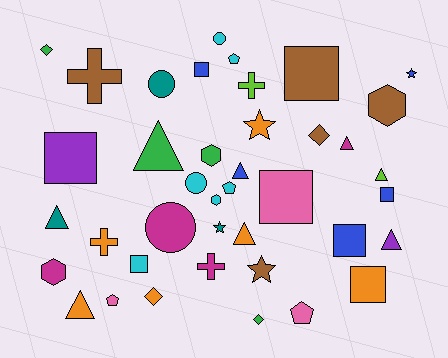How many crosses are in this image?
There are 4 crosses.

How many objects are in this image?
There are 40 objects.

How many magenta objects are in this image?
There are 4 magenta objects.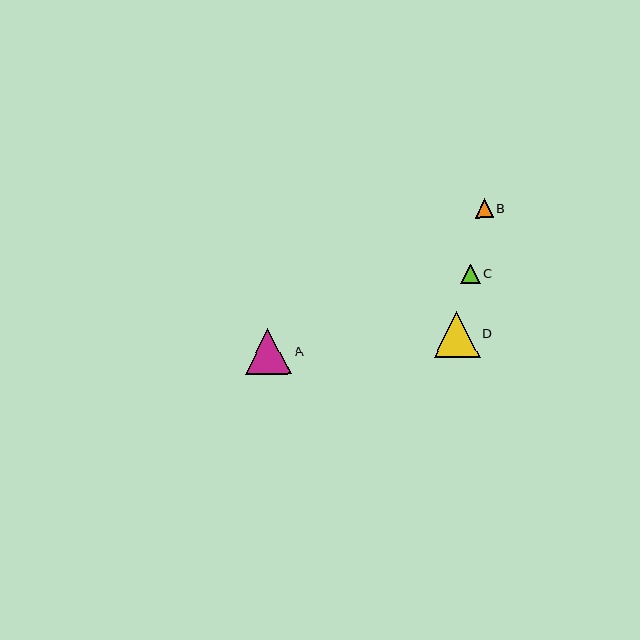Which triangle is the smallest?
Triangle B is the smallest with a size of approximately 18 pixels.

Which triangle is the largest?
Triangle D is the largest with a size of approximately 46 pixels.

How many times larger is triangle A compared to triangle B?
Triangle A is approximately 2.5 times the size of triangle B.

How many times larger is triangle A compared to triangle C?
Triangle A is approximately 2.4 times the size of triangle C.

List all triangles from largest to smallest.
From largest to smallest: D, A, C, B.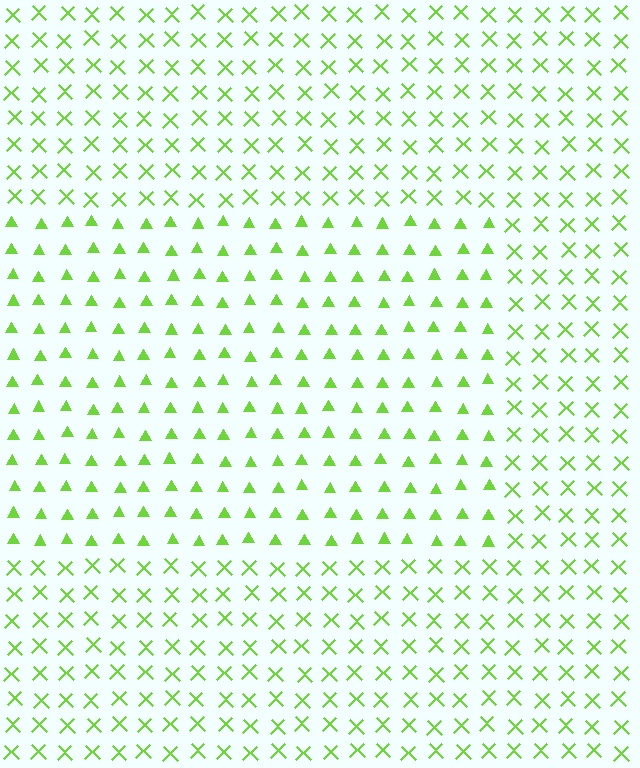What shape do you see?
I see a rectangle.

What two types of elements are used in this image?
The image uses triangles inside the rectangle region and X marks outside it.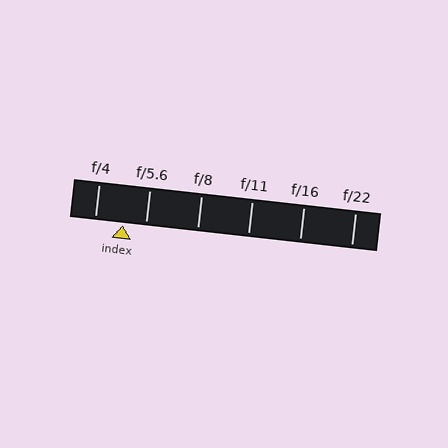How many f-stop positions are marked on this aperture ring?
There are 6 f-stop positions marked.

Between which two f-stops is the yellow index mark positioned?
The index mark is between f/4 and f/5.6.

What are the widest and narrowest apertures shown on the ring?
The widest aperture shown is f/4 and the narrowest is f/22.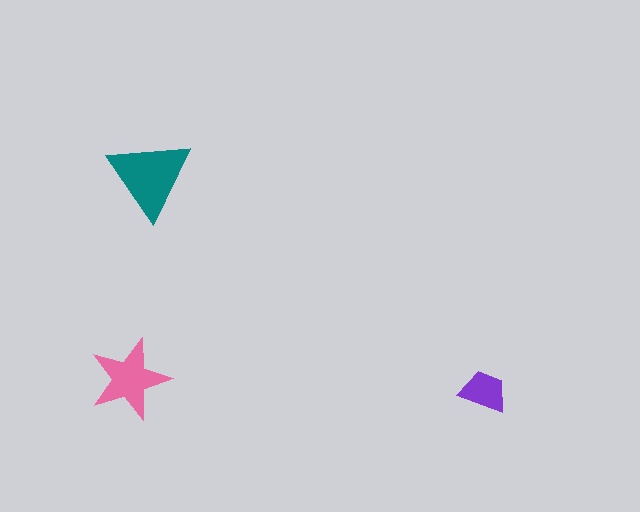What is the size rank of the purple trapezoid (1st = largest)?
3rd.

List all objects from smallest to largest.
The purple trapezoid, the pink star, the teal triangle.